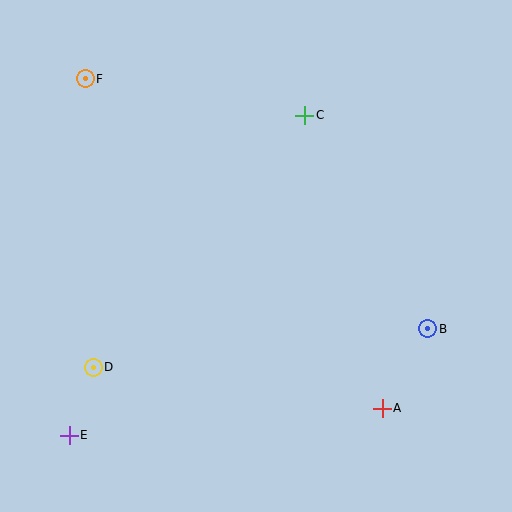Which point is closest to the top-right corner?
Point C is closest to the top-right corner.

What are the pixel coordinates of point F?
Point F is at (85, 79).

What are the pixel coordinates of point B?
Point B is at (428, 329).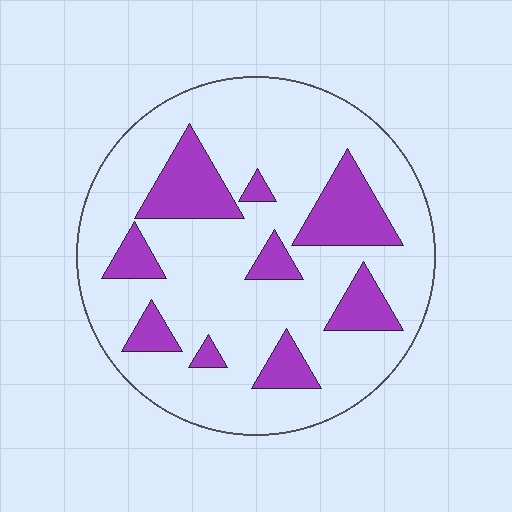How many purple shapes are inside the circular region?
9.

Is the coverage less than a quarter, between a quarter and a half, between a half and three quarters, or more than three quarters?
Less than a quarter.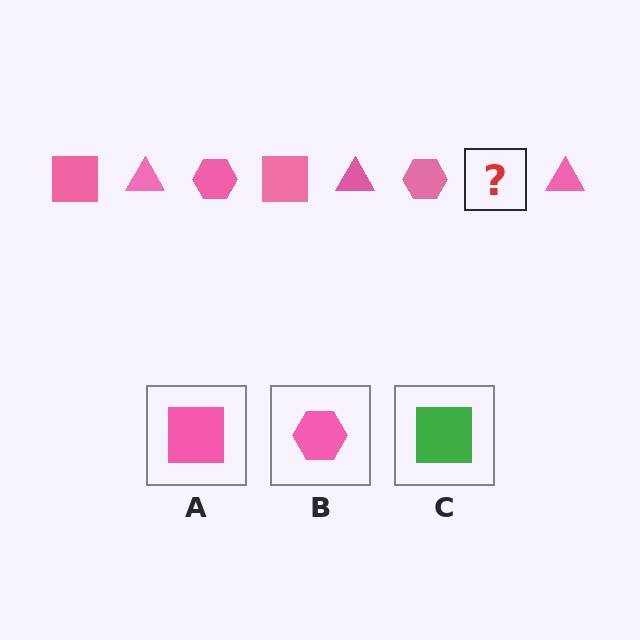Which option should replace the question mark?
Option A.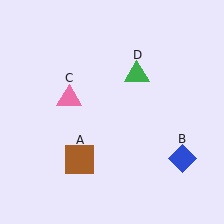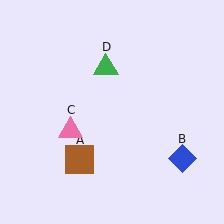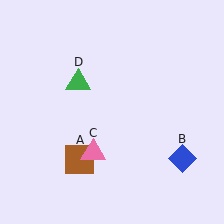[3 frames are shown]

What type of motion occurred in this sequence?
The pink triangle (object C), green triangle (object D) rotated counterclockwise around the center of the scene.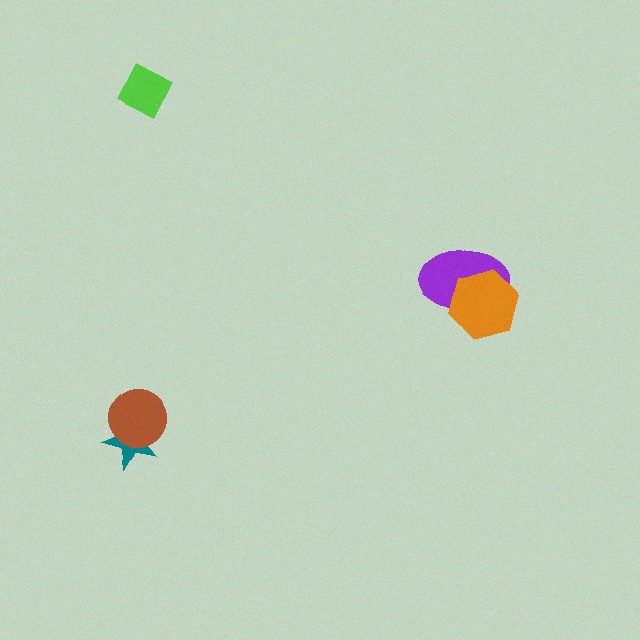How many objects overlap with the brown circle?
1 object overlaps with the brown circle.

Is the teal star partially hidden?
Yes, it is partially covered by another shape.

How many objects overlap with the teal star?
1 object overlaps with the teal star.